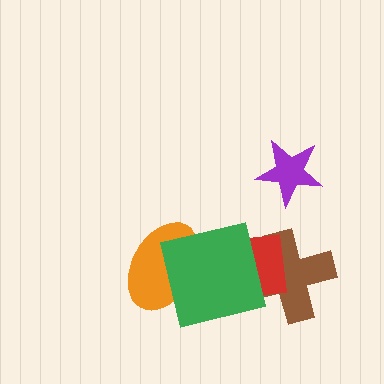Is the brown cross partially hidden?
Yes, it is partially covered by another shape.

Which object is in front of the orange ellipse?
The green square is in front of the orange ellipse.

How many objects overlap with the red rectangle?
2 objects overlap with the red rectangle.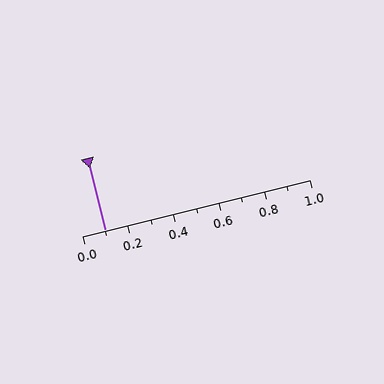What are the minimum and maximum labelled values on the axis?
The axis runs from 0.0 to 1.0.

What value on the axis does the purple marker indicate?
The marker indicates approximately 0.1.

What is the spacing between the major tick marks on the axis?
The major ticks are spaced 0.2 apart.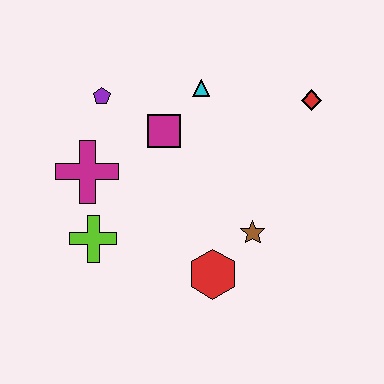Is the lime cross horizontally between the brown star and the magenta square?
No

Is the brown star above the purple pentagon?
No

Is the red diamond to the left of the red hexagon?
No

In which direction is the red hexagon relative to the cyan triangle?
The red hexagon is below the cyan triangle.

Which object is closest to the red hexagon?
The brown star is closest to the red hexagon.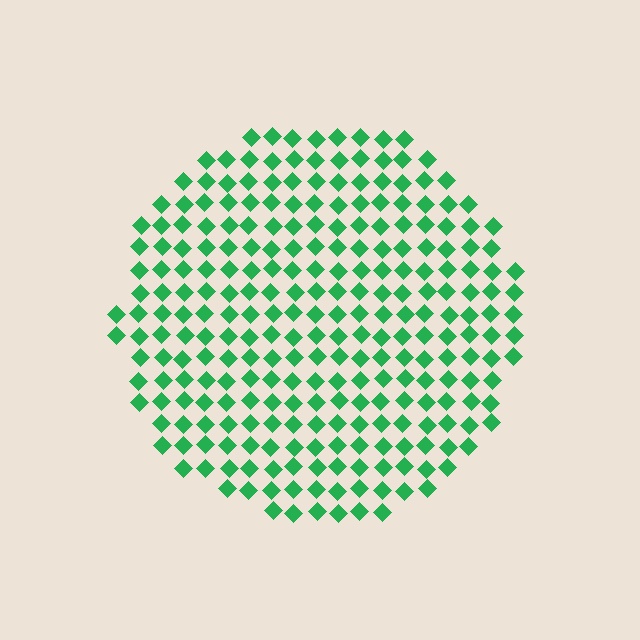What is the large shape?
The large shape is a circle.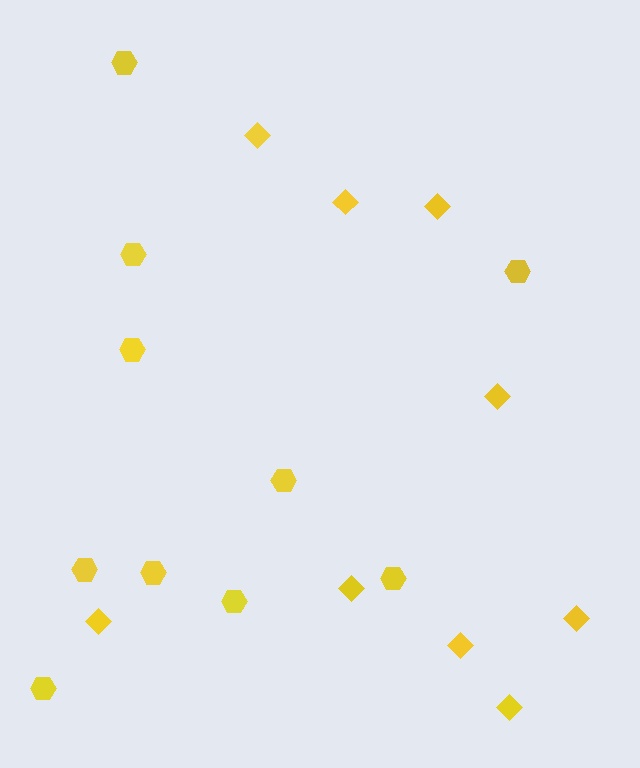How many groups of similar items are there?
There are 2 groups: one group of hexagons (10) and one group of diamonds (9).